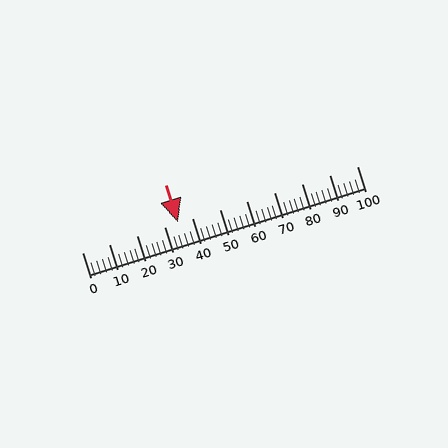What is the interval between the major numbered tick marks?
The major tick marks are spaced 10 units apart.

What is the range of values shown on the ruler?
The ruler shows values from 0 to 100.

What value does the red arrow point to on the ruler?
The red arrow points to approximately 35.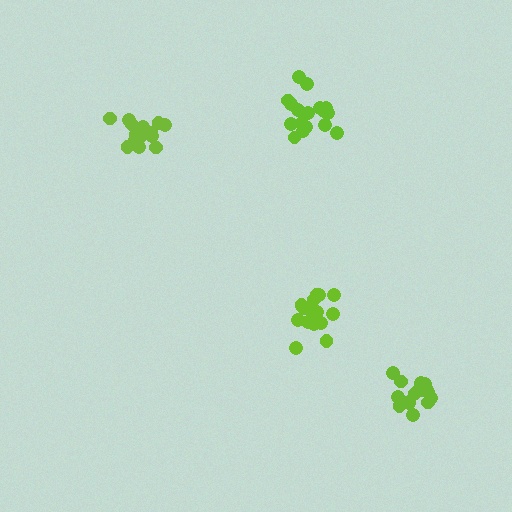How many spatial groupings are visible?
There are 4 spatial groupings.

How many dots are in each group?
Group 1: 17 dots, Group 2: 14 dots, Group 3: 18 dots, Group 4: 18 dots (67 total).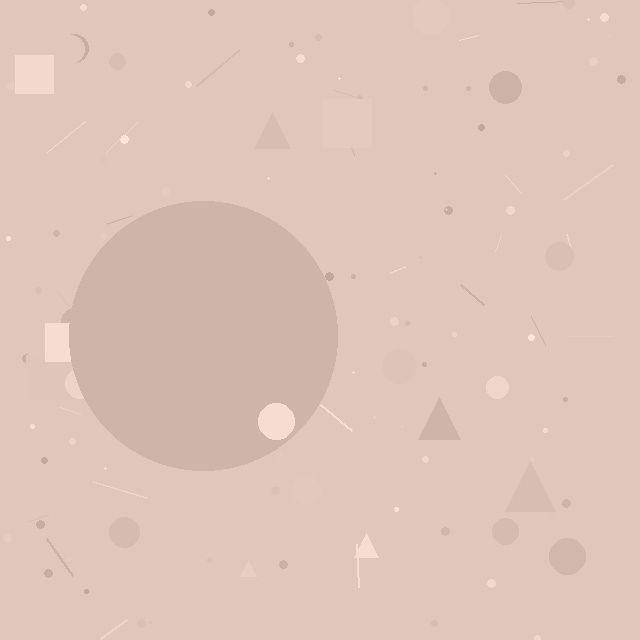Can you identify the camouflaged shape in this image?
The camouflaged shape is a circle.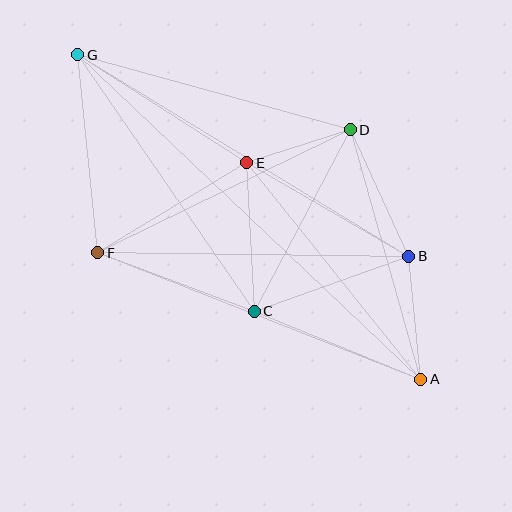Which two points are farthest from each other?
Points A and G are farthest from each other.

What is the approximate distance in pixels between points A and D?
The distance between A and D is approximately 259 pixels.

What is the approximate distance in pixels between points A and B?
The distance between A and B is approximately 124 pixels.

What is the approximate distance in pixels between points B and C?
The distance between B and C is approximately 164 pixels.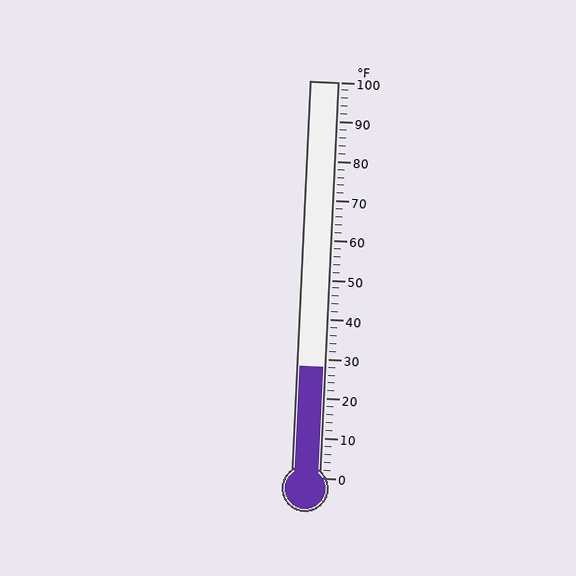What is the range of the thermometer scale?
The thermometer scale ranges from 0°F to 100°F.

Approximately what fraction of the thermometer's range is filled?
The thermometer is filled to approximately 30% of its range.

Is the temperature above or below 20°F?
The temperature is above 20°F.